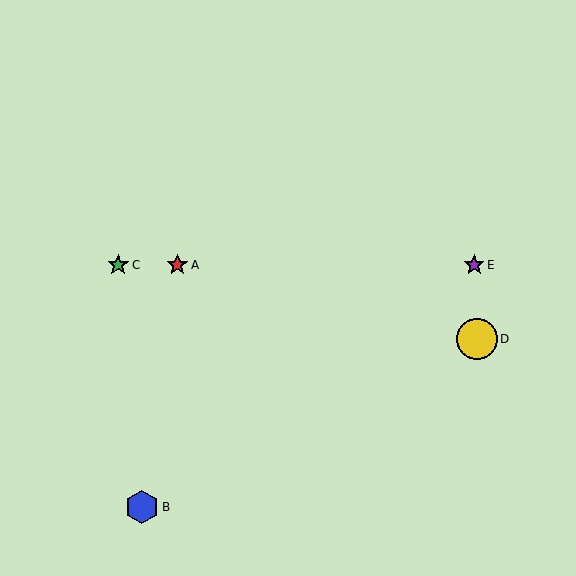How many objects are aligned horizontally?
3 objects (A, C, E) are aligned horizontally.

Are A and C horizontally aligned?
Yes, both are at y≈265.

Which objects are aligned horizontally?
Objects A, C, E are aligned horizontally.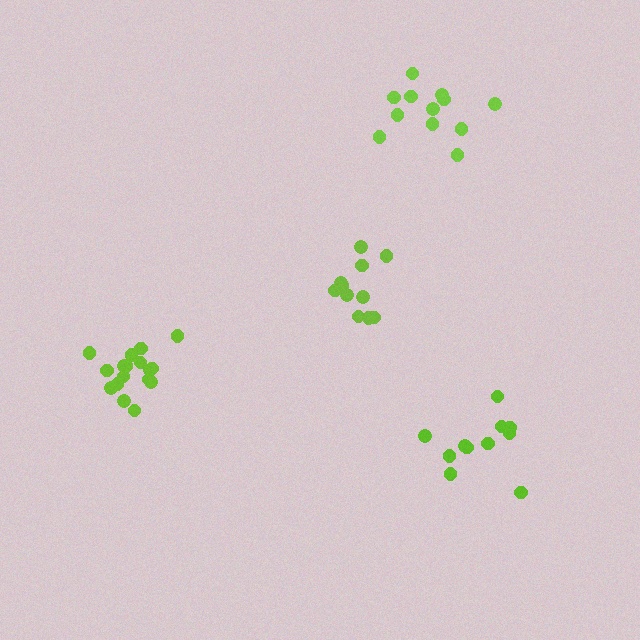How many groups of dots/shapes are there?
There are 4 groups.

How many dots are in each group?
Group 1: 11 dots, Group 2: 11 dots, Group 3: 17 dots, Group 4: 12 dots (51 total).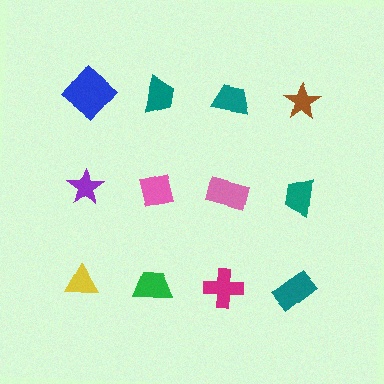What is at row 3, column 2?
A green trapezoid.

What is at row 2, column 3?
A pink rectangle.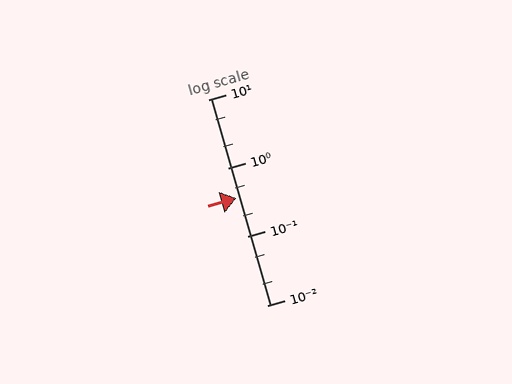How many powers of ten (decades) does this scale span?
The scale spans 3 decades, from 0.01 to 10.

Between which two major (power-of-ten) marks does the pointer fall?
The pointer is between 0.1 and 1.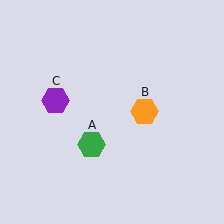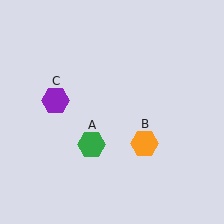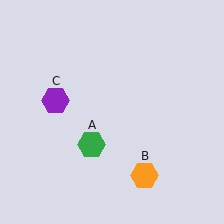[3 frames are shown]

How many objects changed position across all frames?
1 object changed position: orange hexagon (object B).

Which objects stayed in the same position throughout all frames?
Green hexagon (object A) and purple hexagon (object C) remained stationary.